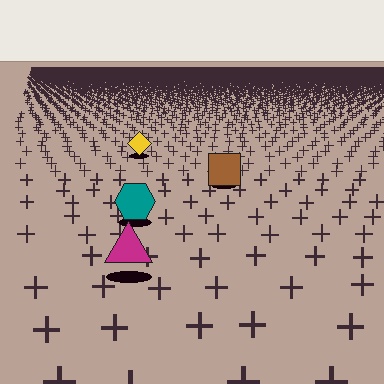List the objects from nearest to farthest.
From nearest to farthest: the magenta triangle, the teal hexagon, the brown square, the yellow diamond.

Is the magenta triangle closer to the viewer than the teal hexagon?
Yes. The magenta triangle is closer — you can tell from the texture gradient: the ground texture is coarser near it.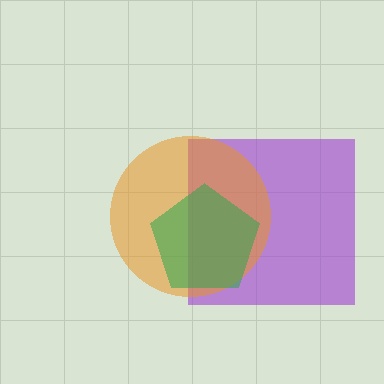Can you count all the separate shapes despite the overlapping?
Yes, there are 3 separate shapes.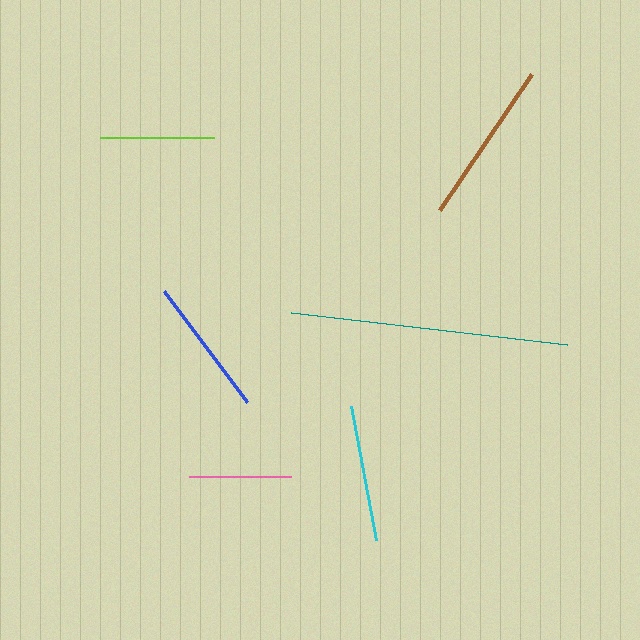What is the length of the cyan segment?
The cyan segment is approximately 136 pixels long.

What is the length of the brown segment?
The brown segment is approximately 165 pixels long.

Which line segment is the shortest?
The pink line is the shortest at approximately 102 pixels.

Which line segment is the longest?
The teal line is the longest at approximately 278 pixels.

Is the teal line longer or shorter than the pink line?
The teal line is longer than the pink line.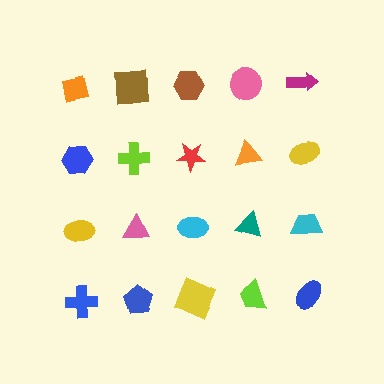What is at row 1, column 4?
A pink circle.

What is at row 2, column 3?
A red star.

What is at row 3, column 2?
A pink triangle.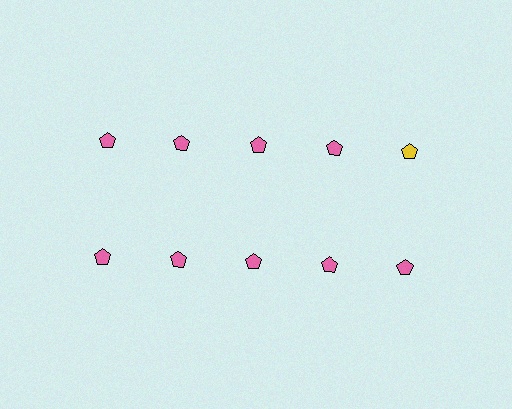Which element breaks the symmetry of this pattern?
The yellow pentagon in the top row, rightmost column breaks the symmetry. All other shapes are pink pentagons.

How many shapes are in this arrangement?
There are 10 shapes arranged in a grid pattern.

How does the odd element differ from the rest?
It has a different color: yellow instead of pink.